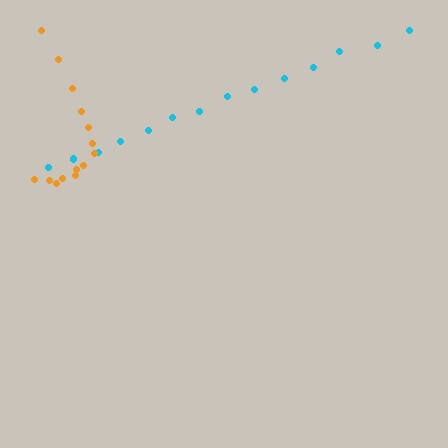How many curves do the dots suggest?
There are 2 distinct paths.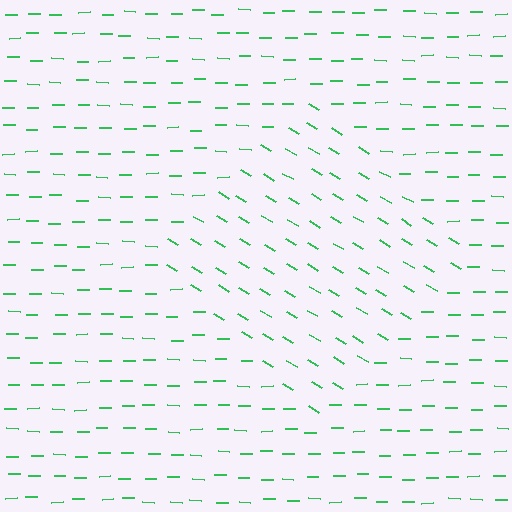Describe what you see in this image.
The image is filled with small green line segments. A diamond region in the image has lines oriented differently from the surrounding lines, creating a visible texture boundary.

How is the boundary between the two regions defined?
The boundary is defined purely by a change in line orientation (approximately 30 degrees difference). All lines are the same color and thickness.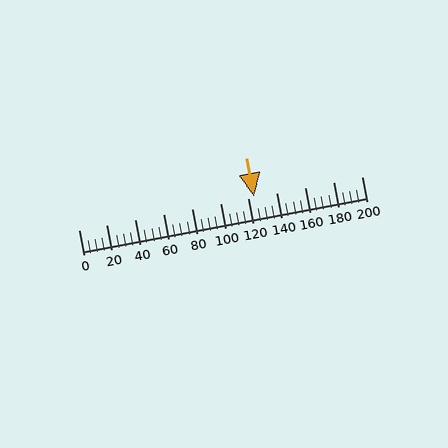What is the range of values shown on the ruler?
The ruler shows values from 0 to 200.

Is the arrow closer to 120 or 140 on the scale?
The arrow is closer to 120.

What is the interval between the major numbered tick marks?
The major tick marks are spaced 20 units apart.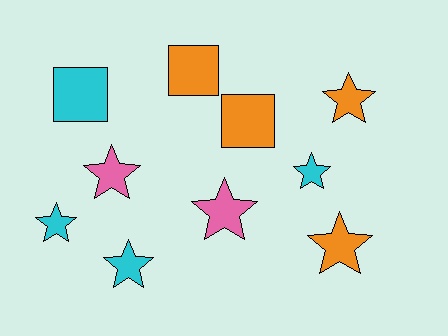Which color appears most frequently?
Orange, with 4 objects.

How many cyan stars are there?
There are 3 cyan stars.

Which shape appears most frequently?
Star, with 7 objects.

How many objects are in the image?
There are 10 objects.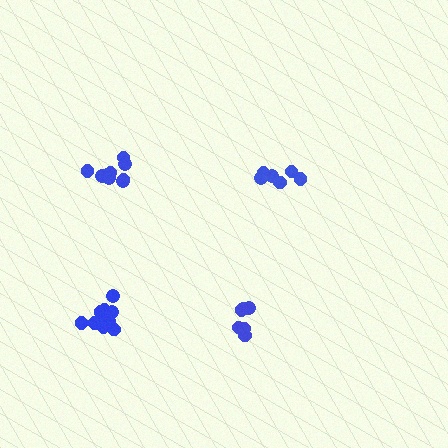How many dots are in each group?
Group 1: 11 dots, Group 2: 9 dots, Group 3: 6 dots, Group 4: 6 dots (32 total).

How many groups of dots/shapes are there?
There are 4 groups.